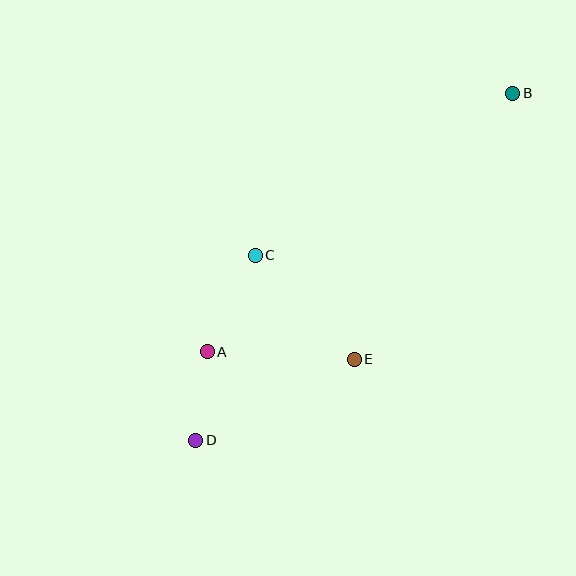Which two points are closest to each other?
Points A and D are closest to each other.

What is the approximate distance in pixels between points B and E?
The distance between B and E is approximately 309 pixels.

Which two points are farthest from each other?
Points B and D are farthest from each other.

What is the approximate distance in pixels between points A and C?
The distance between A and C is approximately 108 pixels.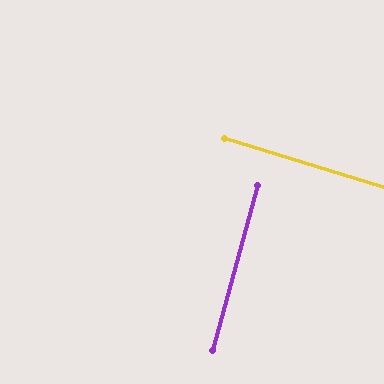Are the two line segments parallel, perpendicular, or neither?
Perpendicular — they meet at approximately 88°.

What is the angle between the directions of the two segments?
Approximately 88 degrees.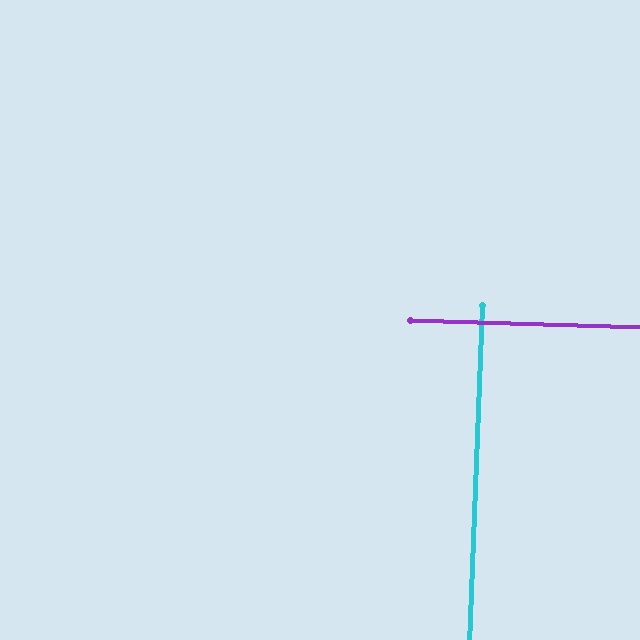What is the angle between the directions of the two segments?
Approximately 90 degrees.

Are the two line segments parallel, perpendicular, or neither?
Perpendicular — they meet at approximately 90°.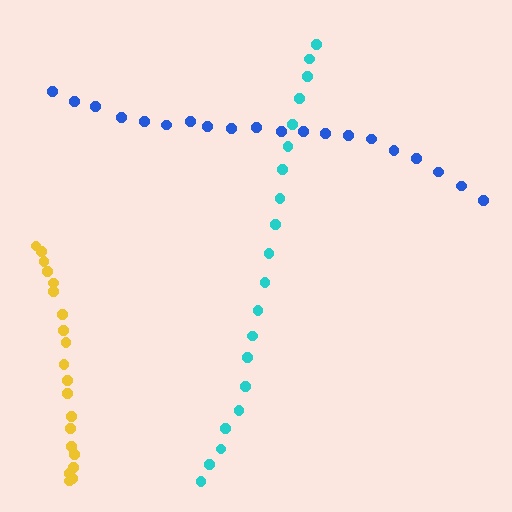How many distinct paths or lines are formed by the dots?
There are 3 distinct paths.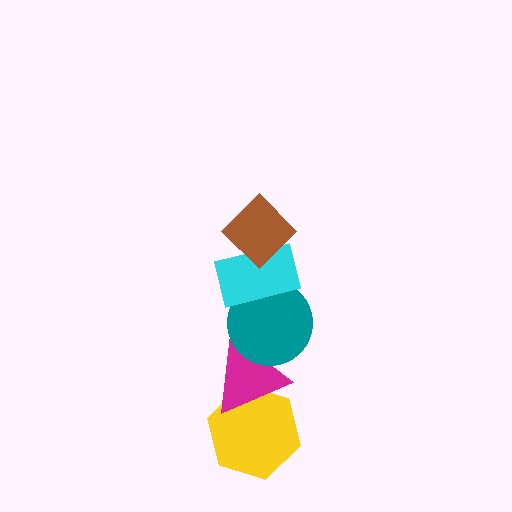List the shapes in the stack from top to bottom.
From top to bottom: the brown diamond, the cyan rectangle, the teal circle, the magenta triangle, the yellow hexagon.